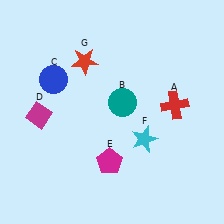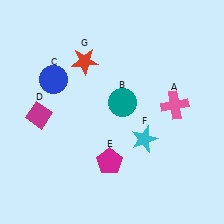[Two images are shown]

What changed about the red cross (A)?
In Image 1, A is red. In Image 2, it changed to pink.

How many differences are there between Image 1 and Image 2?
There is 1 difference between the two images.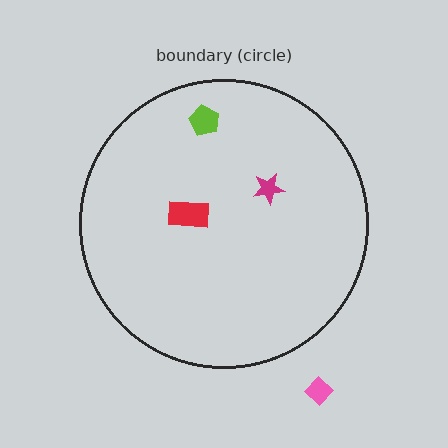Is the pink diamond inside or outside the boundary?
Outside.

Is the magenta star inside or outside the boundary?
Inside.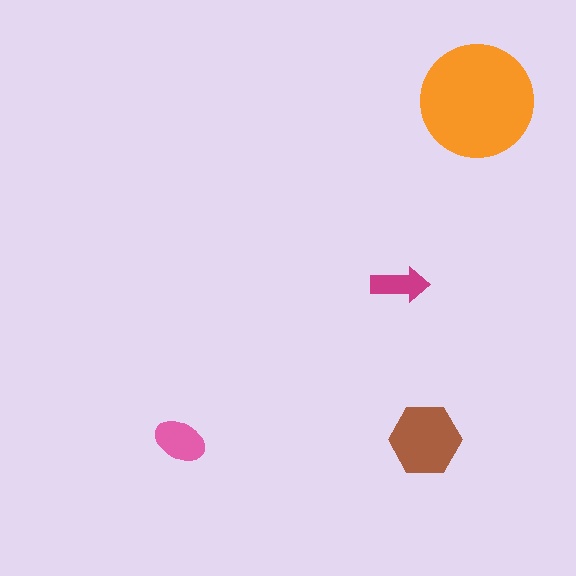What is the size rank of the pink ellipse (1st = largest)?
3rd.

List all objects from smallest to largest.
The magenta arrow, the pink ellipse, the brown hexagon, the orange circle.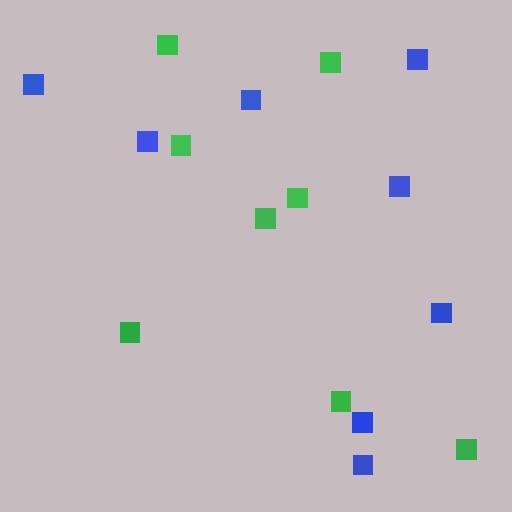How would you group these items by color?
There are 2 groups: one group of green squares (8) and one group of blue squares (8).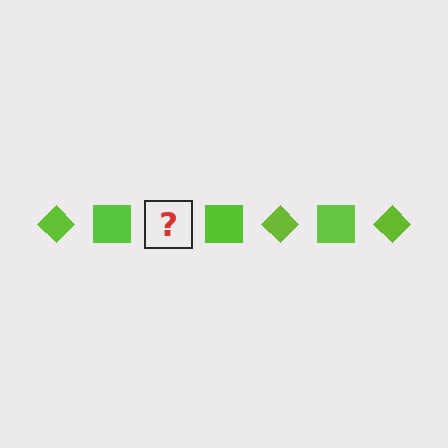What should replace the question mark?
The question mark should be replaced with a lime diamond.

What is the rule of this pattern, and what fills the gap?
The rule is that the pattern cycles through diamond, square shapes in lime. The gap should be filled with a lime diamond.